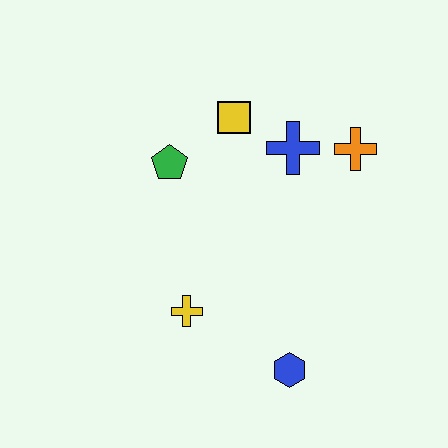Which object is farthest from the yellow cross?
The orange cross is farthest from the yellow cross.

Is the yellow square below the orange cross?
No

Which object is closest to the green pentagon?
The yellow square is closest to the green pentagon.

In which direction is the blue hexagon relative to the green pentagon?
The blue hexagon is below the green pentagon.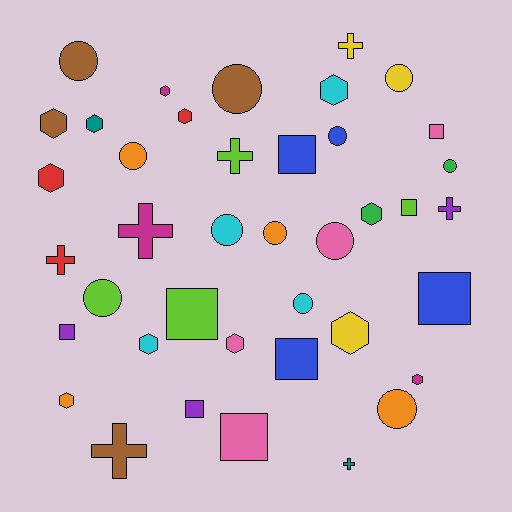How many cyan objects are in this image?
There are 4 cyan objects.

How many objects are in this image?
There are 40 objects.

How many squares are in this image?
There are 9 squares.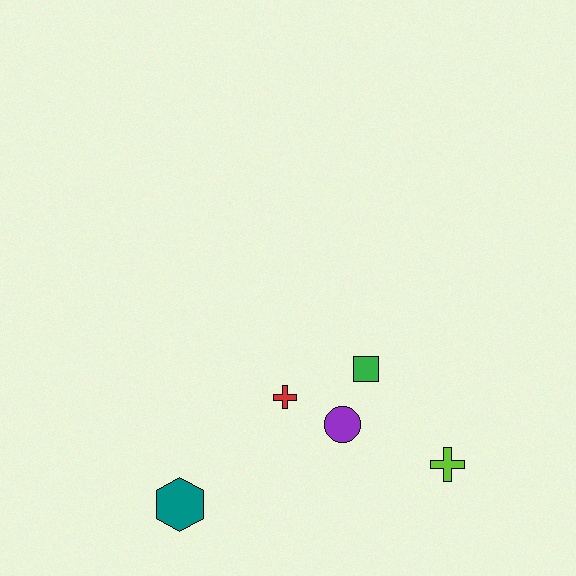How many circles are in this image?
There is 1 circle.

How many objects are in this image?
There are 5 objects.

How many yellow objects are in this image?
There are no yellow objects.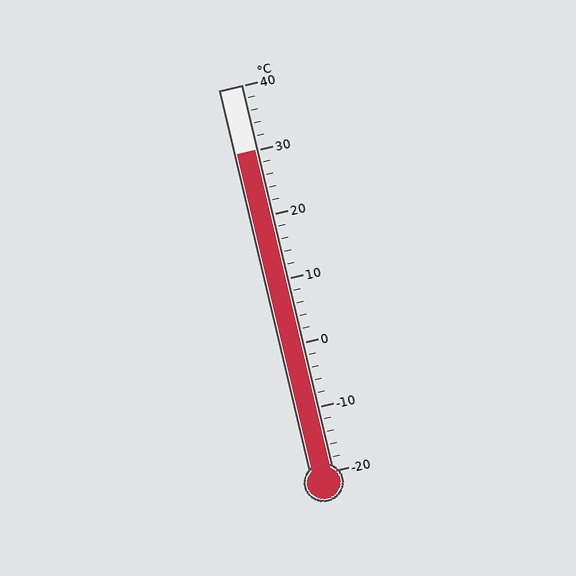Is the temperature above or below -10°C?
The temperature is above -10°C.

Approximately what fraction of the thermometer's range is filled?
The thermometer is filled to approximately 85% of its range.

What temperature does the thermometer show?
The thermometer shows approximately 30°C.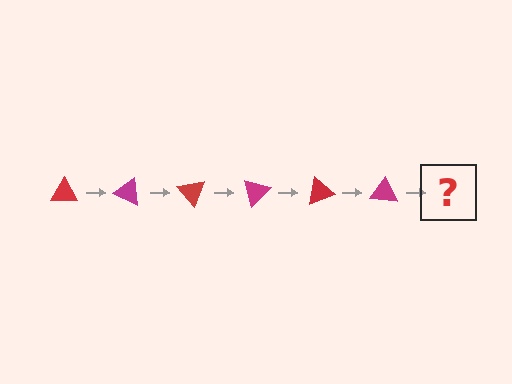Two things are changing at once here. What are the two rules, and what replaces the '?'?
The two rules are that it rotates 25 degrees each step and the color cycles through red and magenta. The '?' should be a red triangle, rotated 150 degrees from the start.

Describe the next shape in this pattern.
It should be a red triangle, rotated 150 degrees from the start.